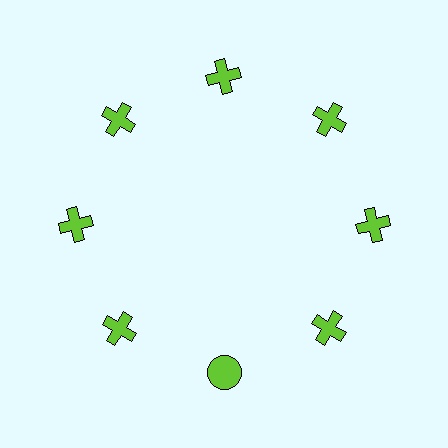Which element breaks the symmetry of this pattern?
The lime circle at roughly the 6 o'clock position breaks the symmetry. All other shapes are lime crosses.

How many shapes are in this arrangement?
There are 8 shapes arranged in a ring pattern.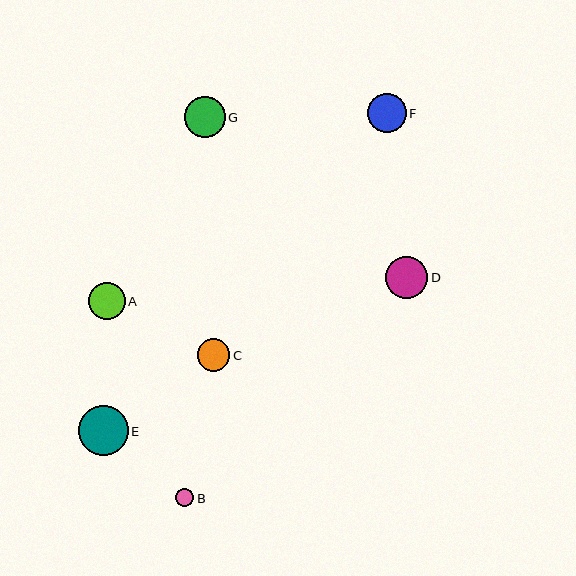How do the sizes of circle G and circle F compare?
Circle G and circle F are approximately the same size.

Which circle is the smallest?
Circle B is the smallest with a size of approximately 18 pixels.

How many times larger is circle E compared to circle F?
Circle E is approximately 1.3 times the size of circle F.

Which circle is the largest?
Circle E is the largest with a size of approximately 50 pixels.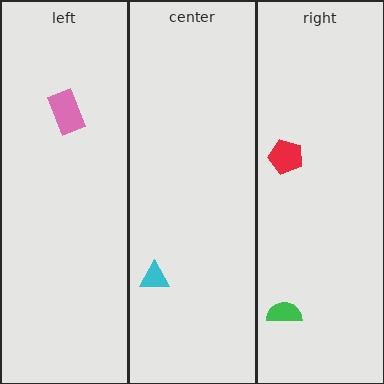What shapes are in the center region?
The cyan triangle.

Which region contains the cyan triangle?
The center region.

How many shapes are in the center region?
1.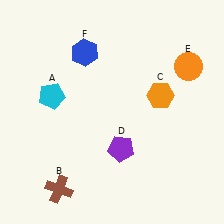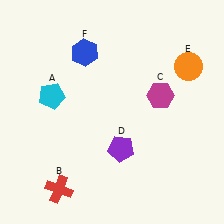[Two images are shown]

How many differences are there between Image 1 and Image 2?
There are 2 differences between the two images.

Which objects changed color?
B changed from brown to red. C changed from orange to magenta.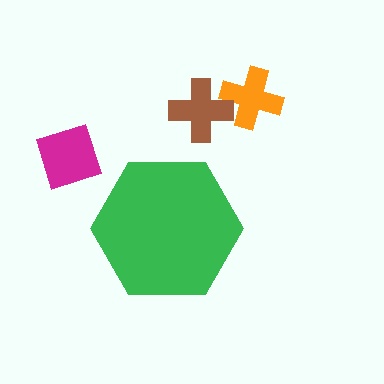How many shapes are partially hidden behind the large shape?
0 shapes are partially hidden.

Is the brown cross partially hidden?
No, the brown cross is fully visible.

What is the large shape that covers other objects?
A green hexagon.